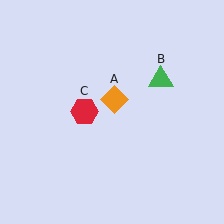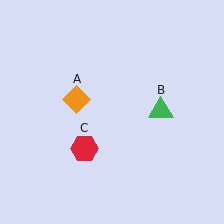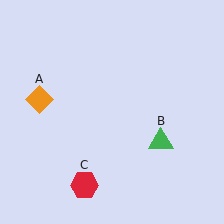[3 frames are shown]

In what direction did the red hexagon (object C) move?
The red hexagon (object C) moved down.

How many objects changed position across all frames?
3 objects changed position: orange diamond (object A), green triangle (object B), red hexagon (object C).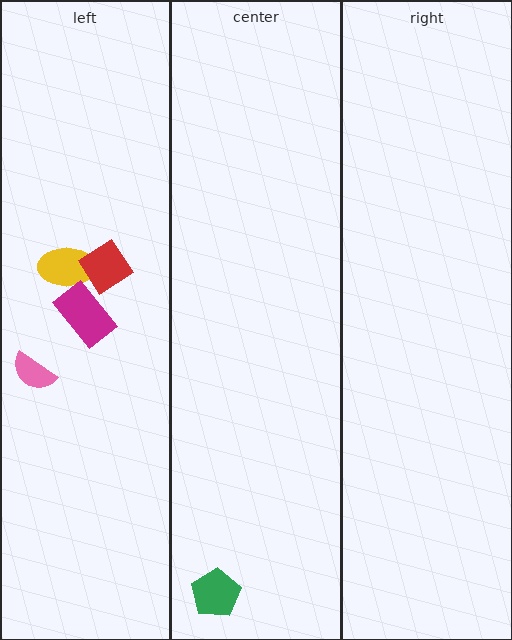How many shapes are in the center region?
1.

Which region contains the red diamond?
The left region.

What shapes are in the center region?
The green pentagon.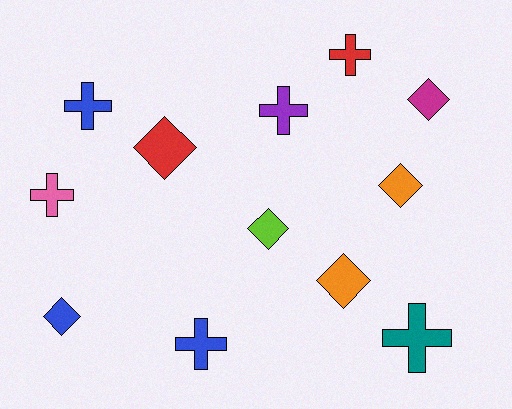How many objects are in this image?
There are 12 objects.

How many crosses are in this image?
There are 6 crosses.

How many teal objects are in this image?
There is 1 teal object.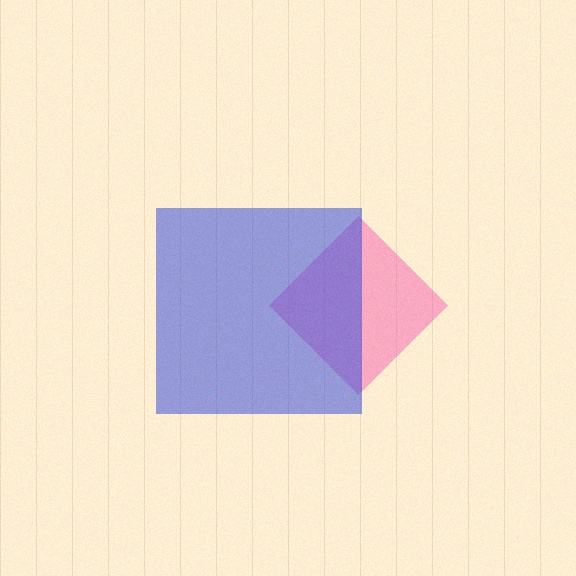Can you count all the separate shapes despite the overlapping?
Yes, there are 2 separate shapes.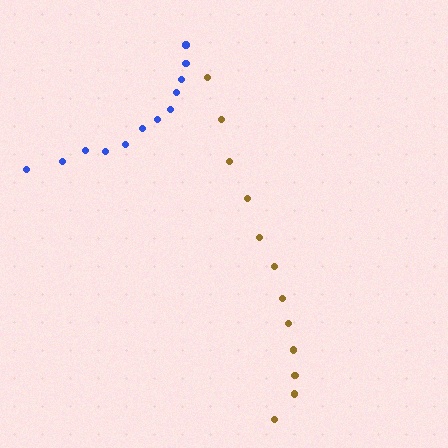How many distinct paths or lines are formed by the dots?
There are 2 distinct paths.